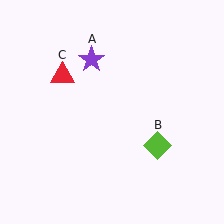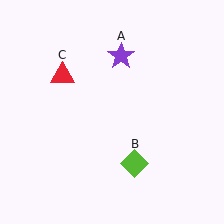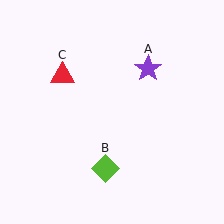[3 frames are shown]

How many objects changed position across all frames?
2 objects changed position: purple star (object A), lime diamond (object B).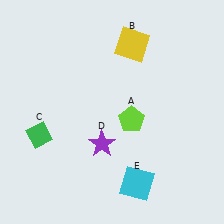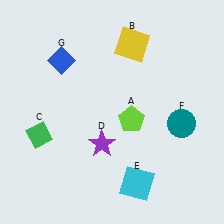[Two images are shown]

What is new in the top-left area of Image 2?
A blue diamond (G) was added in the top-left area of Image 2.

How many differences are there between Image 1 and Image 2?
There are 2 differences between the two images.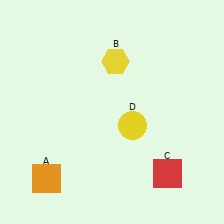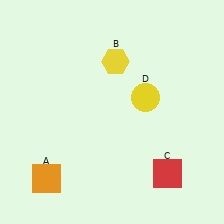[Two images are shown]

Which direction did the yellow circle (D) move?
The yellow circle (D) moved up.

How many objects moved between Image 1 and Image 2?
1 object moved between the two images.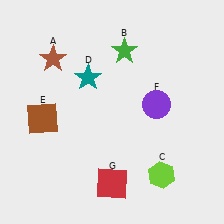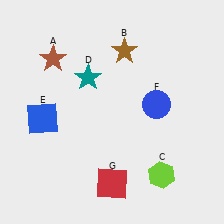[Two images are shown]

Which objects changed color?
B changed from green to brown. E changed from brown to blue. F changed from purple to blue.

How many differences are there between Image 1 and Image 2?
There are 3 differences between the two images.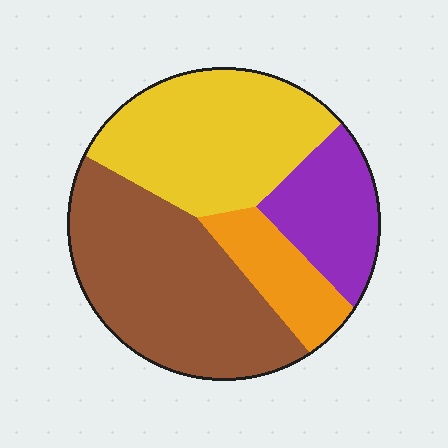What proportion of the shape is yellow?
Yellow takes up about one third (1/3) of the shape.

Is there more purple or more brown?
Brown.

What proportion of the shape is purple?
Purple covers 16% of the shape.